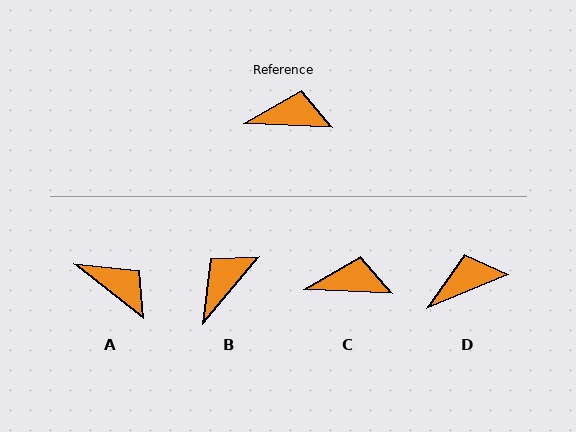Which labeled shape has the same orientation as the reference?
C.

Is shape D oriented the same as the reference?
No, it is off by about 26 degrees.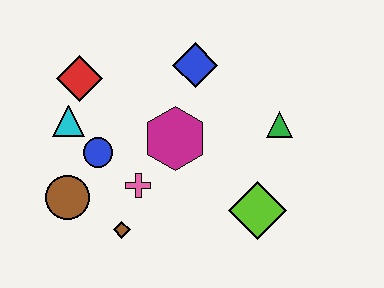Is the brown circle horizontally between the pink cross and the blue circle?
No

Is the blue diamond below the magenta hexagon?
No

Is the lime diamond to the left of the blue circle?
No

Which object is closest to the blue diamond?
The magenta hexagon is closest to the blue diamond.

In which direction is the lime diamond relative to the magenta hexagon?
The lime diamond is to the right of the magenta hexagon.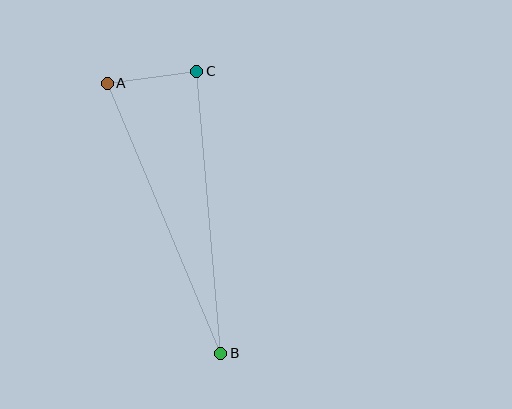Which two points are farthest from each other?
Points A and B are farthest from each other.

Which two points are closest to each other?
Points A and C are closest to each other.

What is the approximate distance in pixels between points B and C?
The distance between B and C is approximately 283 pixels.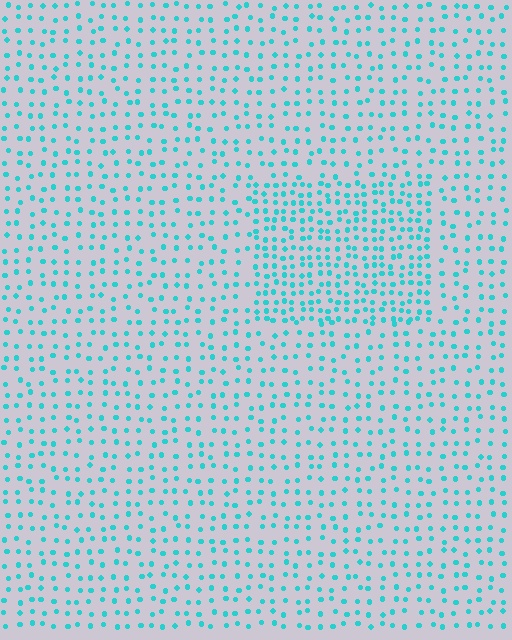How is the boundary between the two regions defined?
The boundary is defined by a change in element density (approximately 1.8x ratio). All elements are the same color, size, and shape.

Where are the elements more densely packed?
The elements are more densely packed inside the rectangle boundary.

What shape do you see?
I see a rectangle.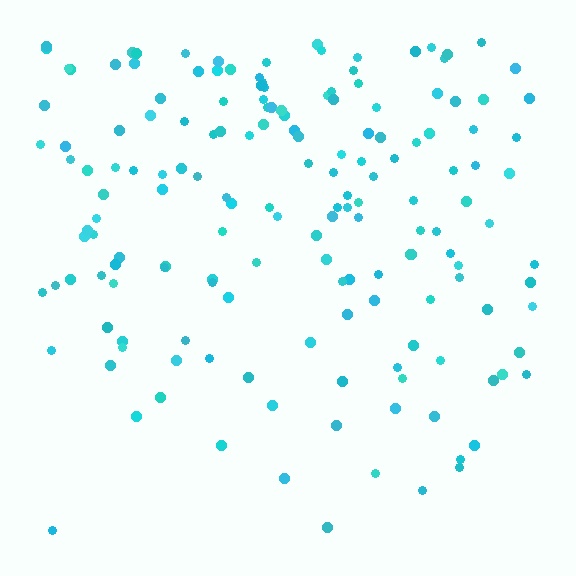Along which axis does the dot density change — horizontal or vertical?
Vertical.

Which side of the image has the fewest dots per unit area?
The bottom.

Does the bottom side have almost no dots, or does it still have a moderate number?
Still a moderate number, just noticeably fewer than the top.